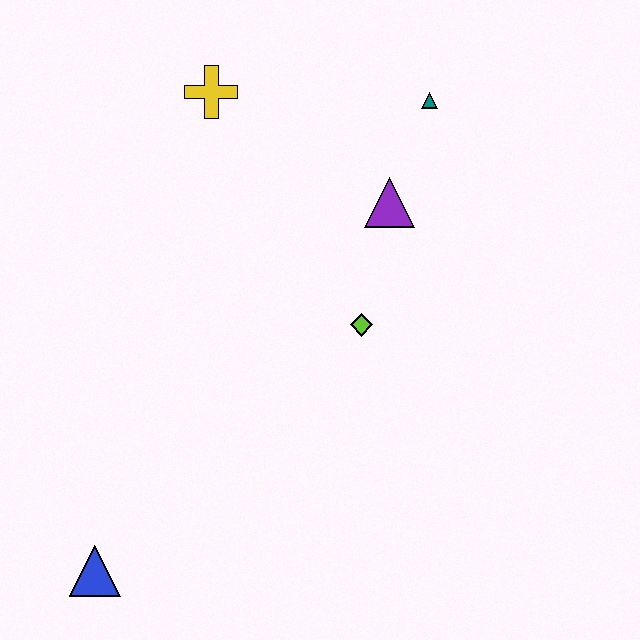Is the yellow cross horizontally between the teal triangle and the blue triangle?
Yes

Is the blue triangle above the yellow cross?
No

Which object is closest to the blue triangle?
The lime diamond is closest to the blue triangle.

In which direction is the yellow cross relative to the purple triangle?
The yellow cross is to the left of the purple triangle.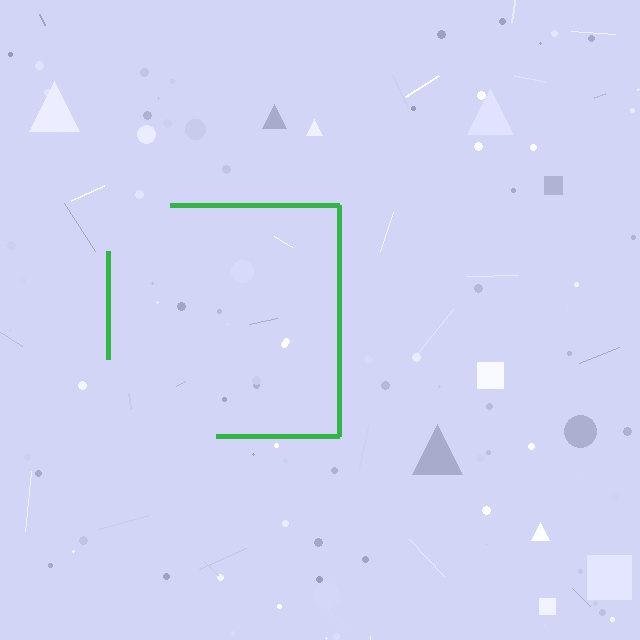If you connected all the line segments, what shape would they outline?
They would outline a square.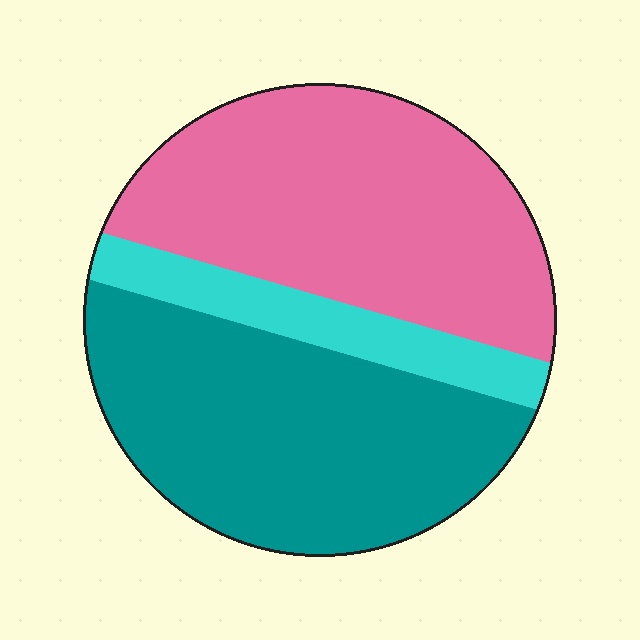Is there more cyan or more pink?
Pink.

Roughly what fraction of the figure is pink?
Pink takes up about two fifths (2/5) of the figure.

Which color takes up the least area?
Cyan, at roughly 15%.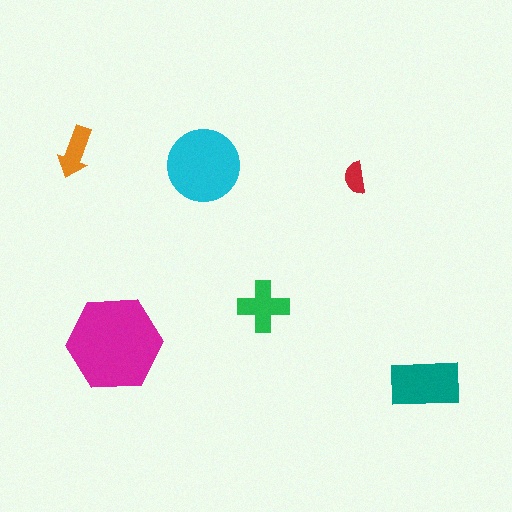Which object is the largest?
The magenta hexagon.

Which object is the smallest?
The red semicircle.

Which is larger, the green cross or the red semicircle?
The green cross.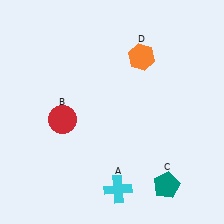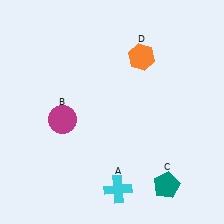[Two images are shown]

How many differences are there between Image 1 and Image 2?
There is 1 difference between the two images.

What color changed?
The circle (B) changed from red in Image 1 to magenta in Image 2.